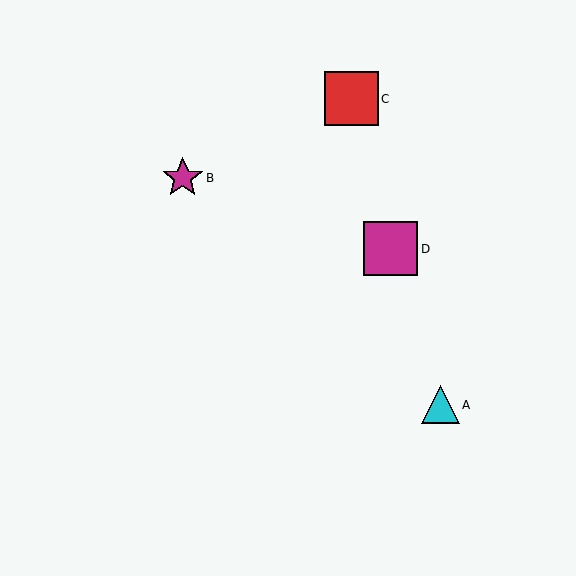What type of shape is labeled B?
Shape B is a magenta star.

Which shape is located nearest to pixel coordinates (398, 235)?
The magenta square (labeled D) at (391, 249) is nearest to that location.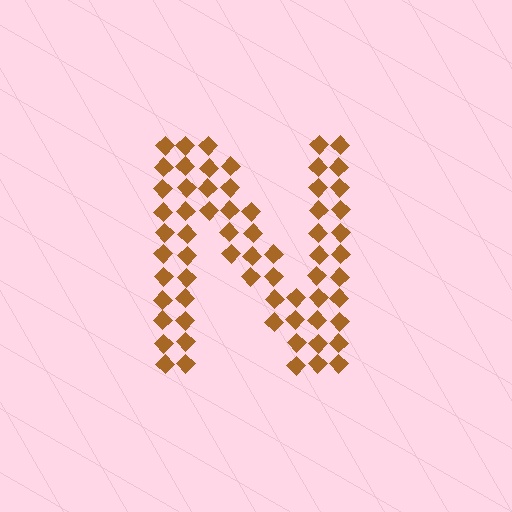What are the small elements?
The small elements are diamonds.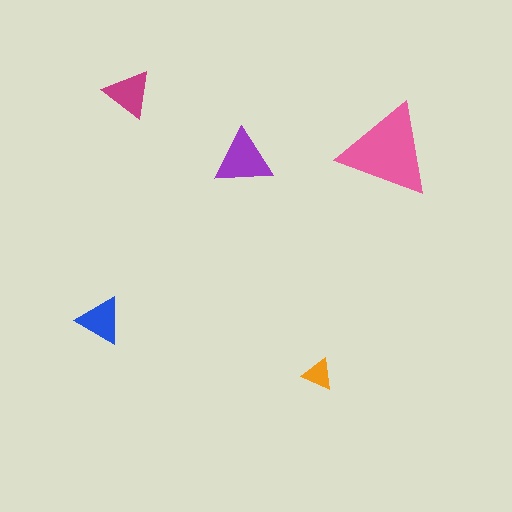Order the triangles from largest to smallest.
the pink one, the purple one, the magenta one, the blue one, the orange one.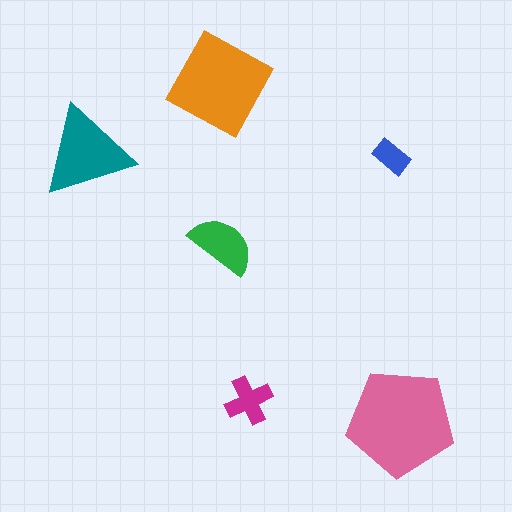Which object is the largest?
The pink pentagon.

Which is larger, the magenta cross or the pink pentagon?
The pink pentagon.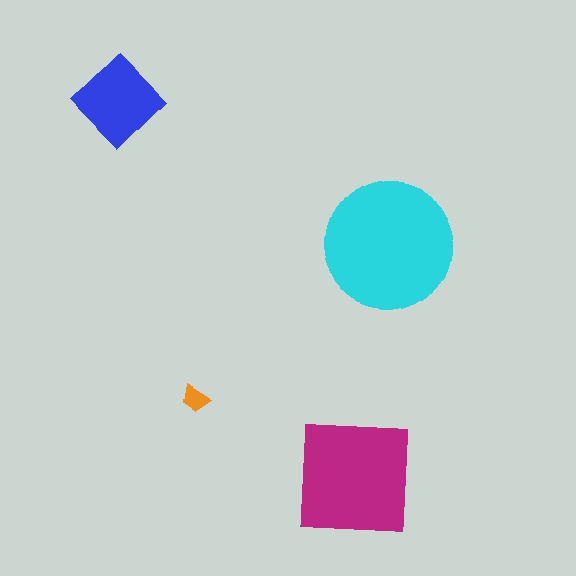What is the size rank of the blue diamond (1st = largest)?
3rd.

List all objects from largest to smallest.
The cyan circle, the magenta square, the blue diamond, the orange trapezoid.